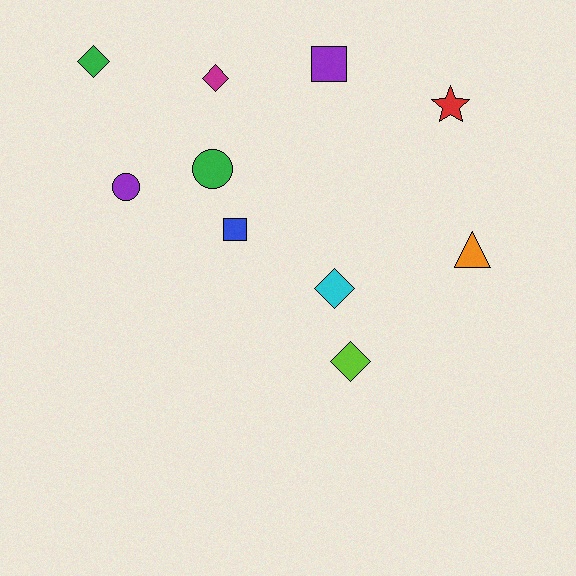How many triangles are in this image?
There is 1 triangle.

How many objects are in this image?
There are 10 objects.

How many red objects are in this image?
There is 1 red object.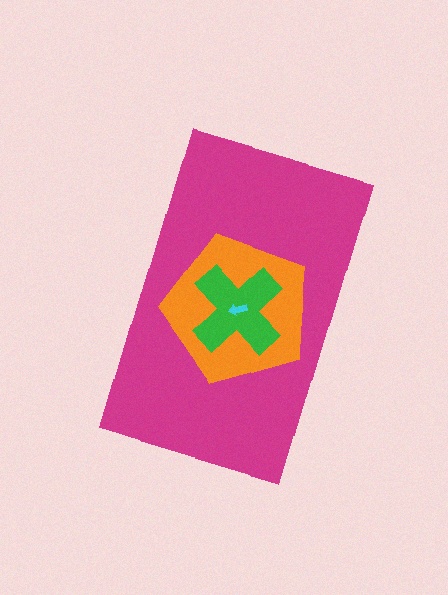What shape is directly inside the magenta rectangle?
The orange pentagon.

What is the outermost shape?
The magenta rectangle.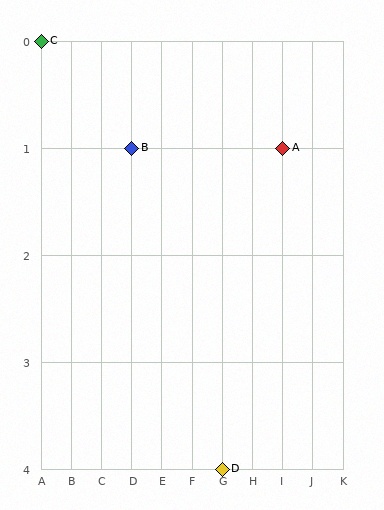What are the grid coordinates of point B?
Point B is at grid coordinates (D, 1).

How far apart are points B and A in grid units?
Points B and A are 5 columns apart.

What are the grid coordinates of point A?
Point A is at grid coordinates (I, 1).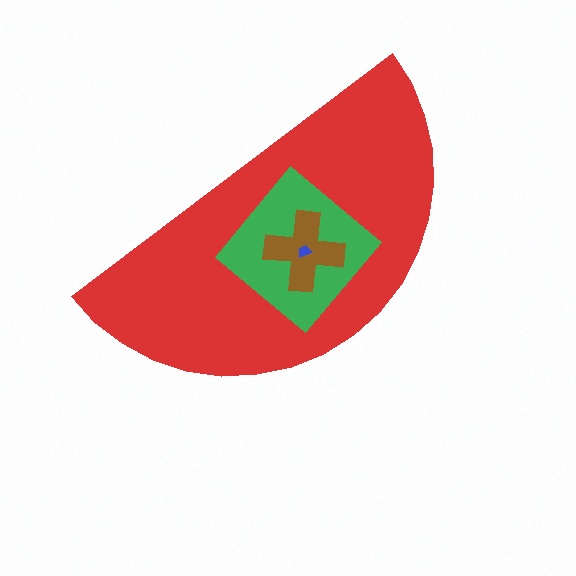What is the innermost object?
The blue trapezoid.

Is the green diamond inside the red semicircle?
Yes.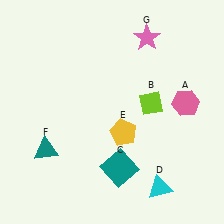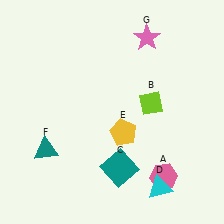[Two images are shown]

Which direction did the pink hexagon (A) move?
The pink hexagon (A) moved down.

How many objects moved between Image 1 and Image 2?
1 object moved between the two images.